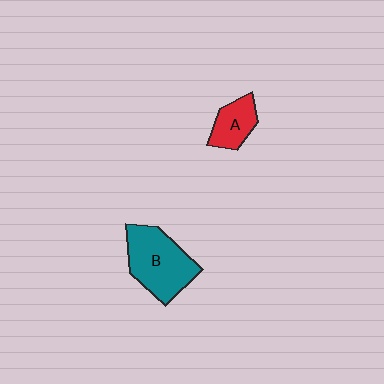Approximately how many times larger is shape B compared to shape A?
Approximately 2.0 times.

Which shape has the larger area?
Shape B (teal).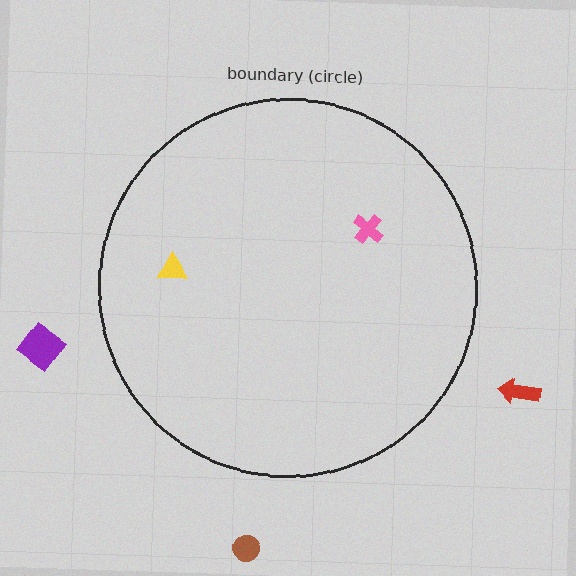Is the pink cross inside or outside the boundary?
Inside.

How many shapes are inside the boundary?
2 inside, 3 outside.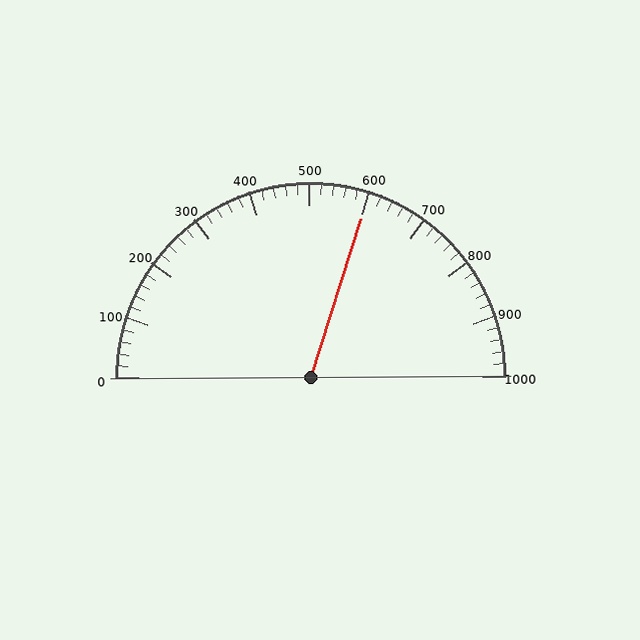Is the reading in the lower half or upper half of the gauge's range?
The reading is in the upper half of the range (0 to 1000).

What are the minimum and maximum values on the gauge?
The gauge ranges from 0 to 1000.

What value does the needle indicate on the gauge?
The needle indicates approximately 600.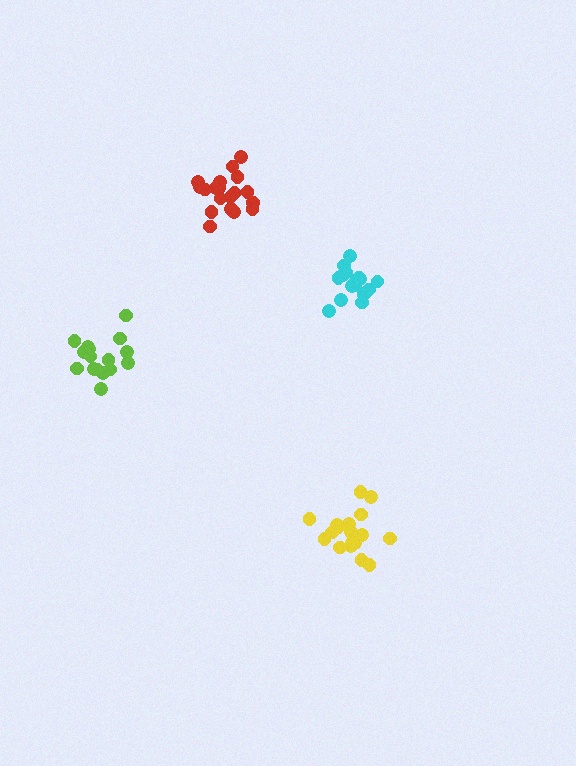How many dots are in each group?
Group 1: 18 dots, Group 2: 16 dots, Group 3: 19 dots, Group 4: 17 dots (70 total).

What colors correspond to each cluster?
The clusters are colored: yellow, lime, red, cyan.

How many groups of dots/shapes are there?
There are 4 groups.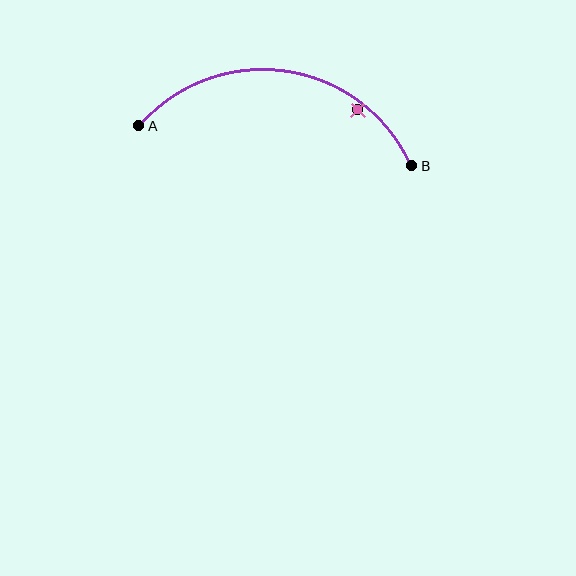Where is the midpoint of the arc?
The arc midpoint is the point on the curve farthest from the straight line joining A and B. It sits above that line.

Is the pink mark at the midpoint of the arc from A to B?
No — the pink mark does not lie on the arc at all. It sits slightly inside the curve.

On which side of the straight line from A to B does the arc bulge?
The arc bulges above the straight line connecting A and B.